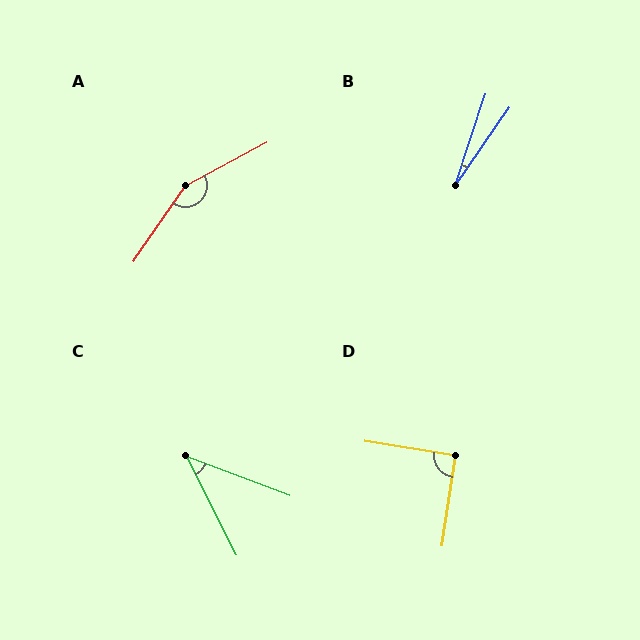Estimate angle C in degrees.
Approximately 42 degrees.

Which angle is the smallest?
B, at approximately 16 degrees.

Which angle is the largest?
A, at approximately 153 degrees.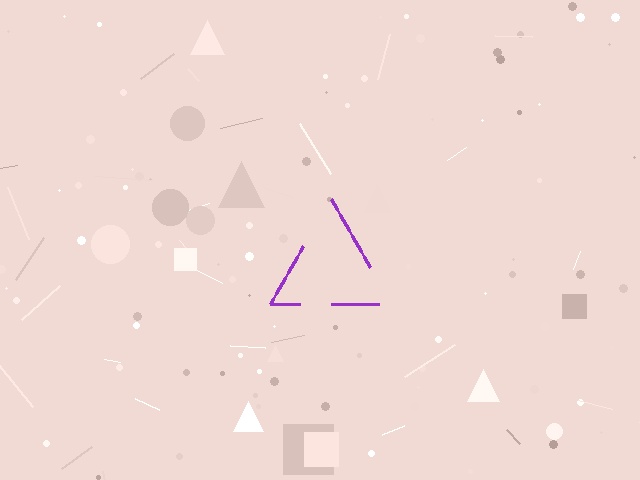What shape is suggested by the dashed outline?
The dashed outline suggests a triangle.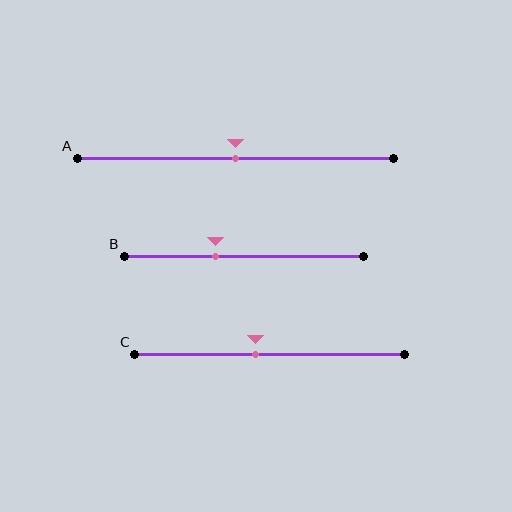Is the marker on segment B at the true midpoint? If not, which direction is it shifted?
No, the marker on segment B is shifted to the left by about 12% of the segment length.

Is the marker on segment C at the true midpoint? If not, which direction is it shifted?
No, the marker on segment C is shifted to the left by about 5% of the segment length.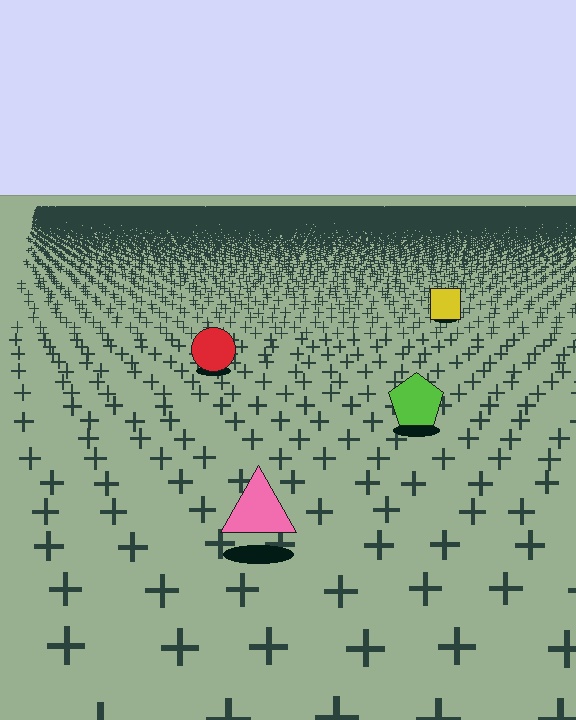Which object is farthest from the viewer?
The yellow square is farthest from the viewer. It appears smaller and the ground texture around it is denser.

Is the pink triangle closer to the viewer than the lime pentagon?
Yes. The pink triangle is closer — you can tell from the texture gradient: the ground texture is coarser near it.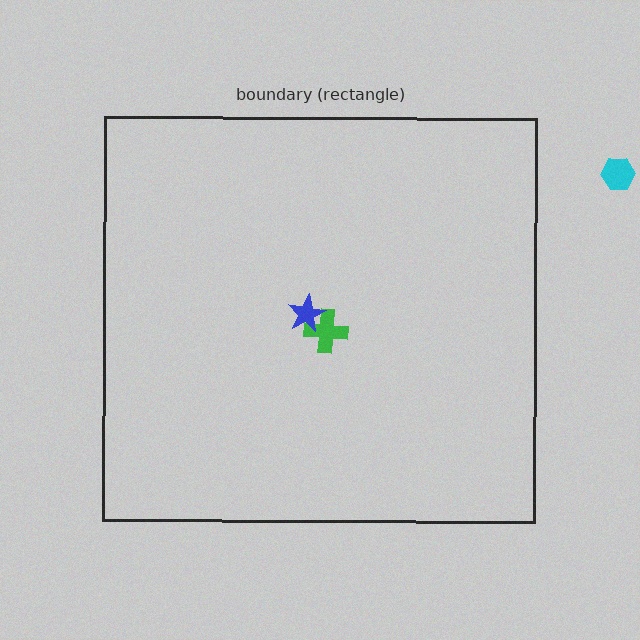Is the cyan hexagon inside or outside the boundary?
Outside.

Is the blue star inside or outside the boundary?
Inside.